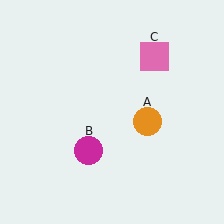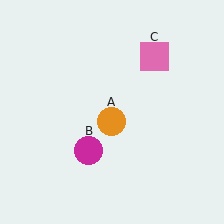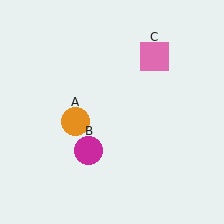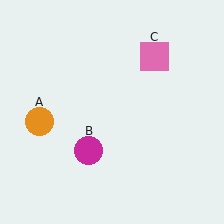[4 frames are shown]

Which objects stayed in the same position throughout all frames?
Magenta circle (object B) and pink square (object C) remained stationary.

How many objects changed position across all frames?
1 object changed position: orange circle (object A).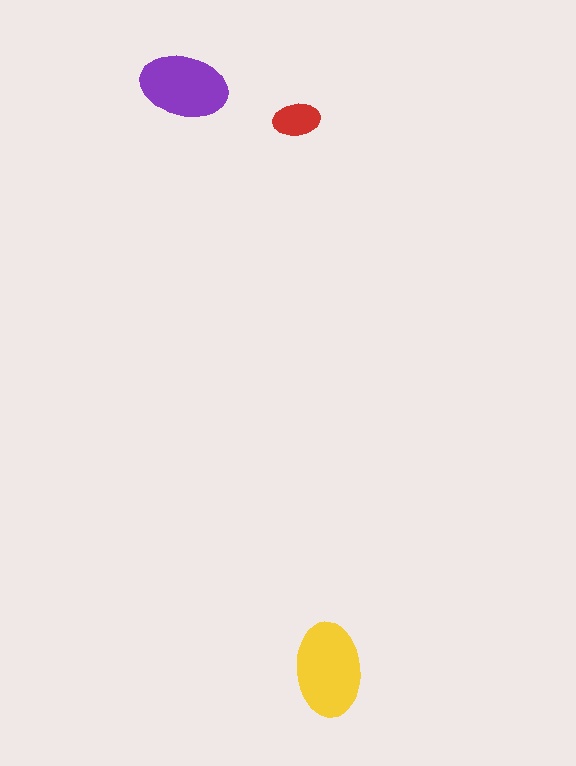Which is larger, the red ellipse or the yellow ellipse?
The yellow one.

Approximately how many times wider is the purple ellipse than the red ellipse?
About 2 times wider.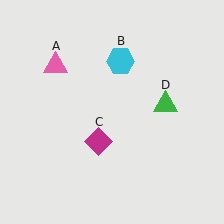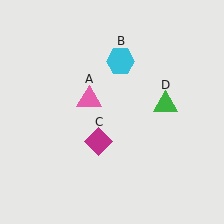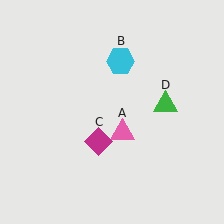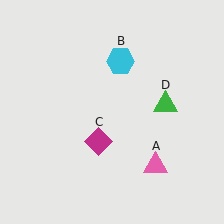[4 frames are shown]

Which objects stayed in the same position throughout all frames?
Cyan hexagon (object B) and magenta diamond (object C) and green triangle (object D) remained stationary.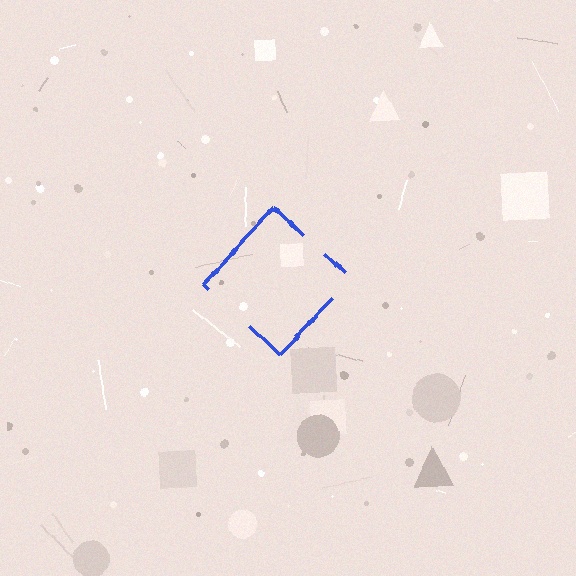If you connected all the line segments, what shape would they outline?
They would outline a diamond.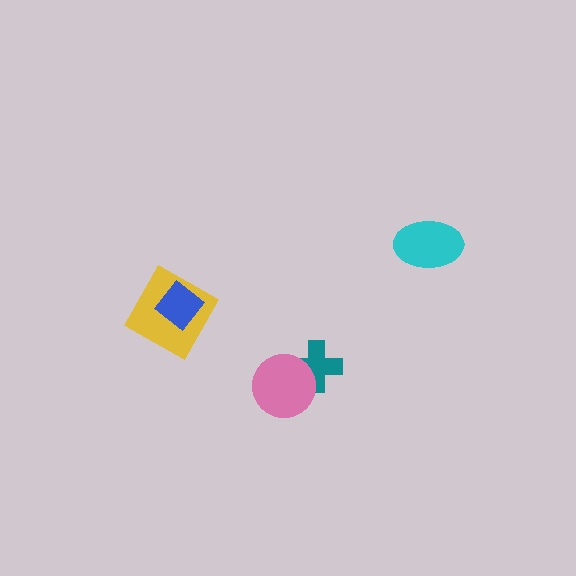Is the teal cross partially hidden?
Yes, it is partially covered by another shape.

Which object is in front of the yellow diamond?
The blue diamond is in front of the yellow diamond.